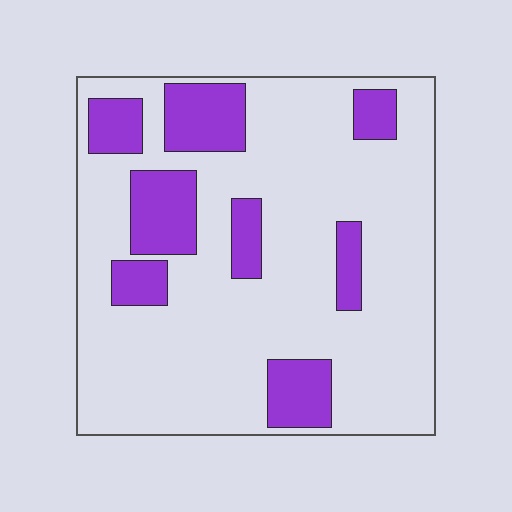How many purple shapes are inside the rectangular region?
8.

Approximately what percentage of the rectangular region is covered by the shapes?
Approximately 20%.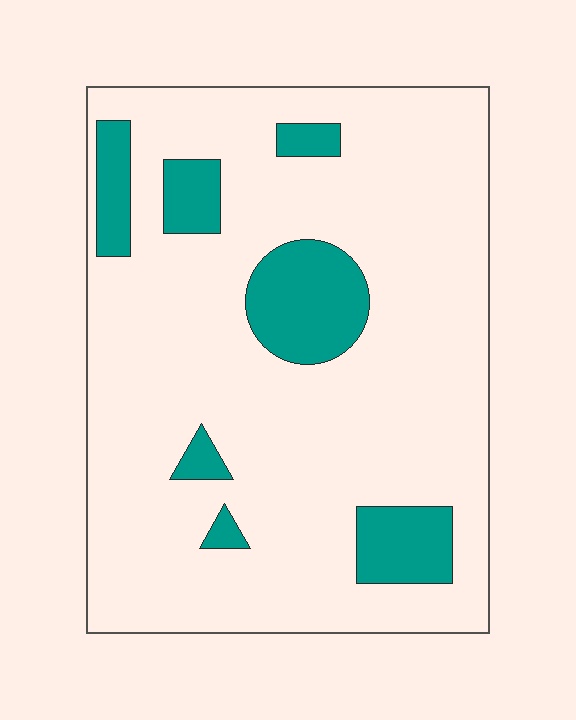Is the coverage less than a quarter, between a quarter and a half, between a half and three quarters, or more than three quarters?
Less than a quarter.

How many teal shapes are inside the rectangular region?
7.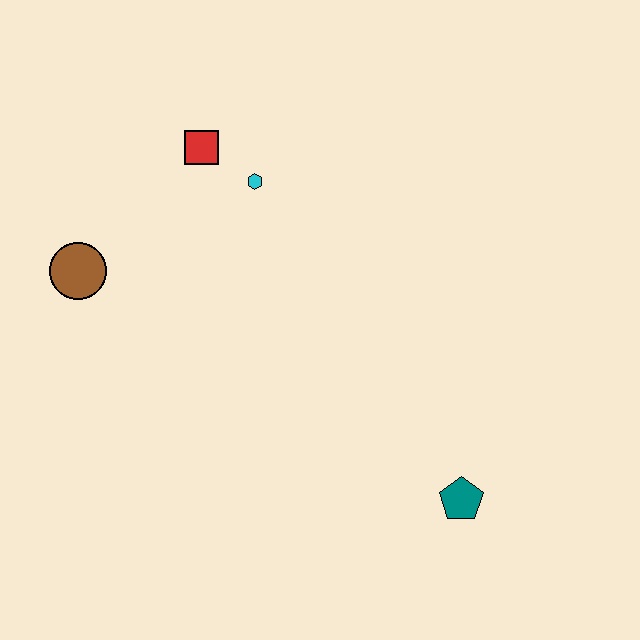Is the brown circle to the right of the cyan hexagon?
No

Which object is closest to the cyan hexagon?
The red square is closest to the cyan hexagon.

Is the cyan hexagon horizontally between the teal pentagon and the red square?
Yes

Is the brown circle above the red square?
No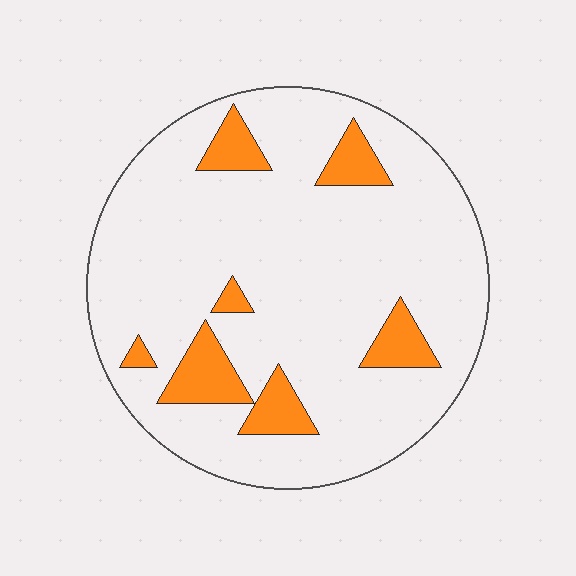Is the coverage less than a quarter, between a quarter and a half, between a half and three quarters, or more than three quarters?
Less than a quarter.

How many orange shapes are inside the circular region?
7.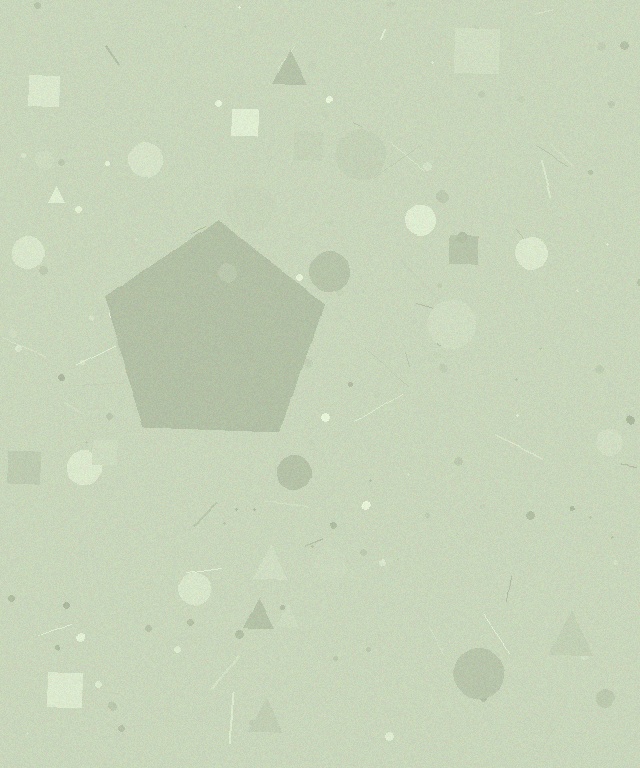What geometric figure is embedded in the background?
A pentagon is embedded in the background.